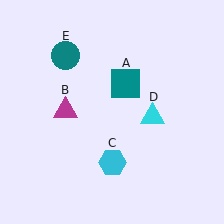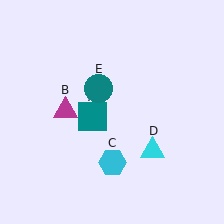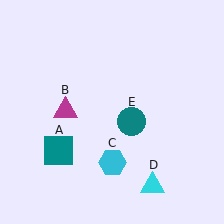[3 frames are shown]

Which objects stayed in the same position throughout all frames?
Magenta triangle (object B) and cyan hexagon (object C) remained stationary.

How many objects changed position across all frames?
3 objects changed position: teal square (object A), cyan triangle (object D), teal circle (object E).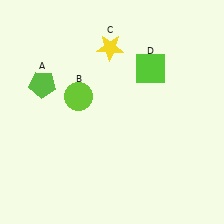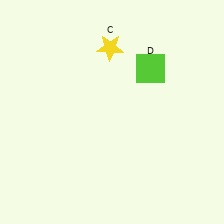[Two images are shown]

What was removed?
The lime pentagon (A), the lime circle (B) were removed in Image 2.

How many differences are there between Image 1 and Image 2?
There are 2 differences between the two images.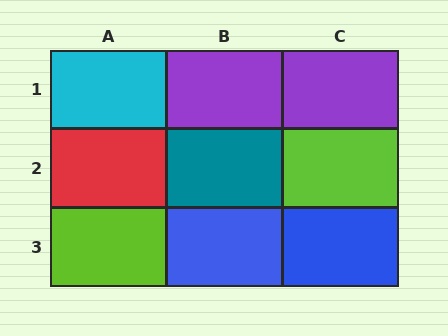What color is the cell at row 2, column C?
Lime.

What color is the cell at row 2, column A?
Red.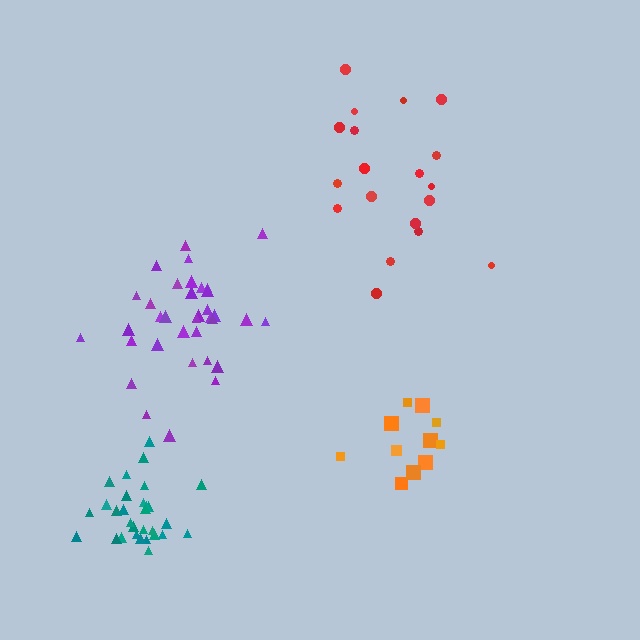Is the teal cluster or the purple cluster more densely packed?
Teal.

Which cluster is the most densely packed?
Teal.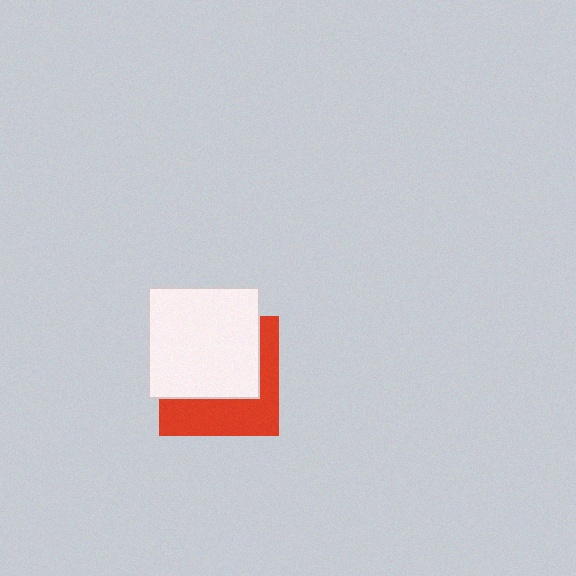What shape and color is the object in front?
The object in front is a white square.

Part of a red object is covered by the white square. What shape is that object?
It is a square.